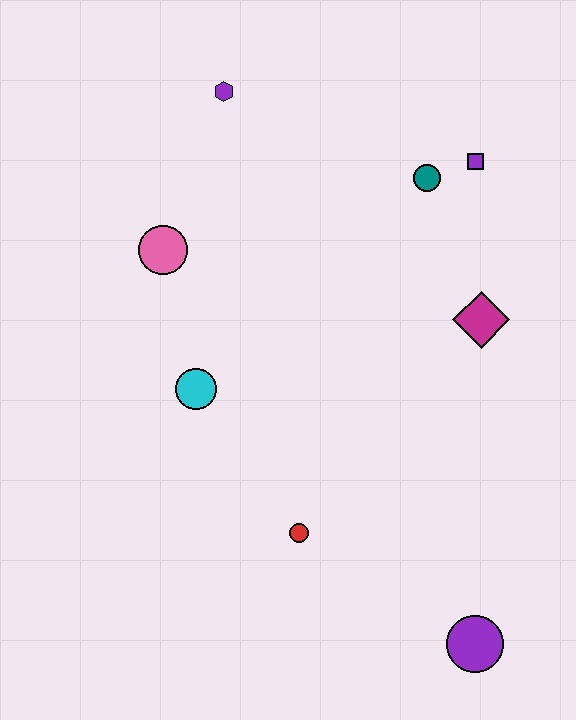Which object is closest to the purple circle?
The red circle is closest to the purple circle.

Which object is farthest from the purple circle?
The purple hexagon is farthest from the purple circle.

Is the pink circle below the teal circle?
Yes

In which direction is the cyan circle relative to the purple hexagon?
The cyan circle is below the purple hexagon.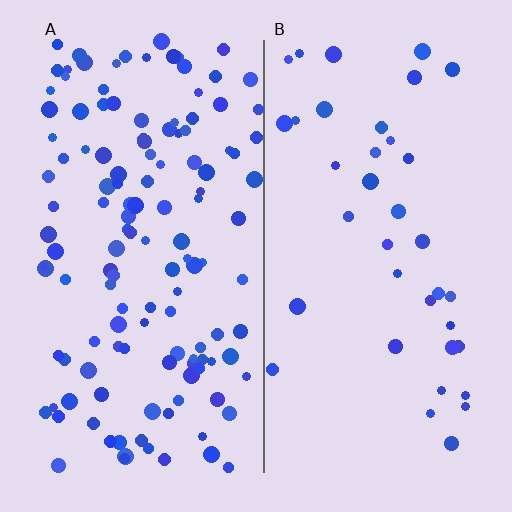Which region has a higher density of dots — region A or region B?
A (the left).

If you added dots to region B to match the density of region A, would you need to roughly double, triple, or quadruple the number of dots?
Approximately triple.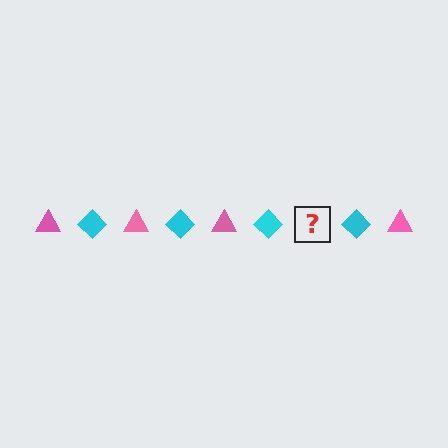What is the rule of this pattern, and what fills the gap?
The rule is that the pattern alternates between pink triangle and cyan diamond. The gap should be filled with a pink triangle.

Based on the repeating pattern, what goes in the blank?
The blank should be a pink triangle.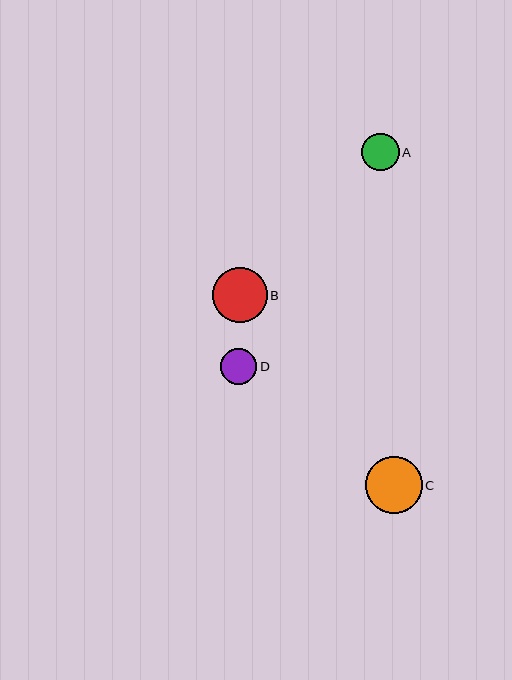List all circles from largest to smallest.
From largest to smallest: C, B, A, D.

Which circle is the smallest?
Circle D is the smallest with a size of approximately 36 pixels.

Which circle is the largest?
Circle C is the largest with a size of approximately 57 pixels.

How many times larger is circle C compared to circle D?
Circle C is approximately 1.6 times the size of circle D.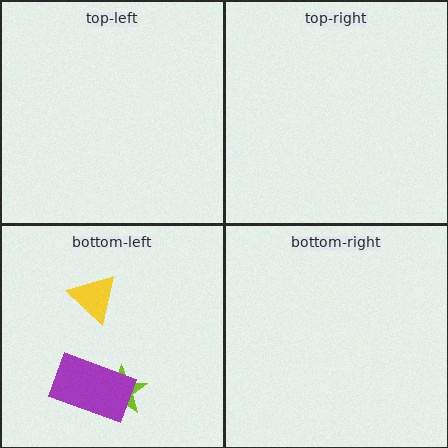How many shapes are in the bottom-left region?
3.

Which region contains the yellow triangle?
The bottom-left region.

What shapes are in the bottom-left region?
The lime star, the purple rectangle, the yellow triangle.